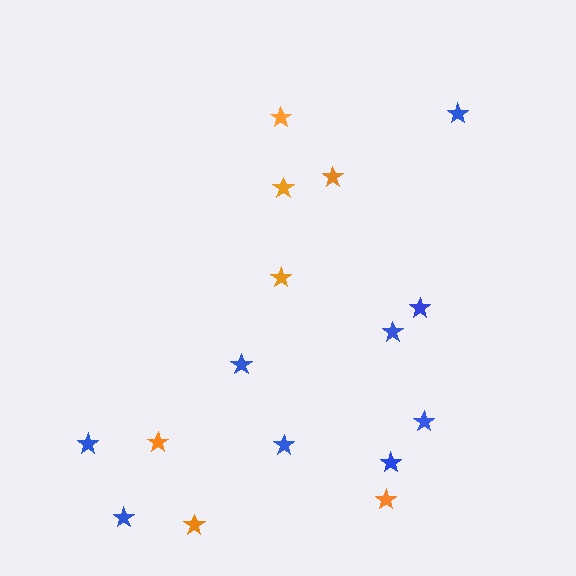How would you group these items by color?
There are 2 groups: one group of blue stars (9) and one group of orange stars (7).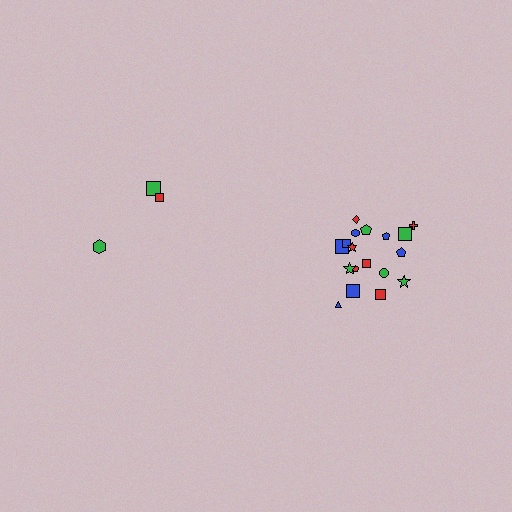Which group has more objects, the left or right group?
The right group.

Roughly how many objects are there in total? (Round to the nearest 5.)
Roughly 20 objects in total.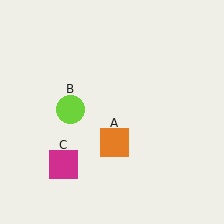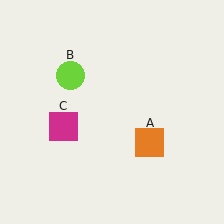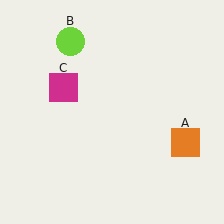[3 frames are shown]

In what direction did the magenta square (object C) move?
The magenta square (object C) moved up.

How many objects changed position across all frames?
3 objects changed position: orange square (object A), lime circle (object B), magenta square (object C).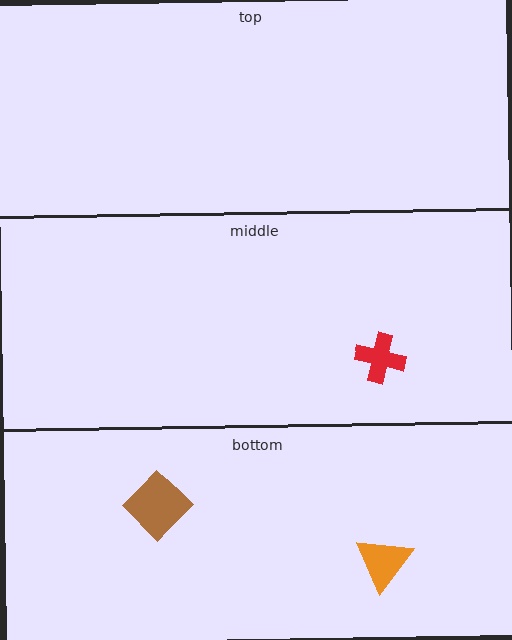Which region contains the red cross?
The middle region.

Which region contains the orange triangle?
The bottom region.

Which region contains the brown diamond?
The bottom region.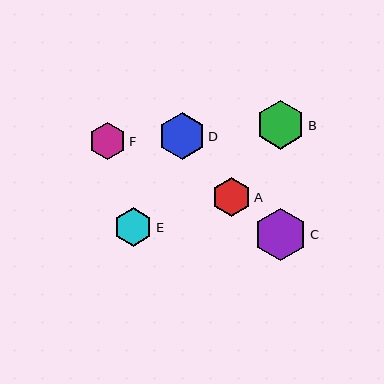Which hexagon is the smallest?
Hexagon F is the smallest with a size of approximately 37 pixels.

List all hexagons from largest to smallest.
From largest to smallest: C, B, D, E, A, F.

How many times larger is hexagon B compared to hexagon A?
Hexagon B is approximately 1.3 times the size of hexagon A.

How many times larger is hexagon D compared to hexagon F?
Hexagon D is approximately 1.3 times the size of hexagon F.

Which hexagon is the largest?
Hexagon C is the largest with a size of approximately 52 pixels.